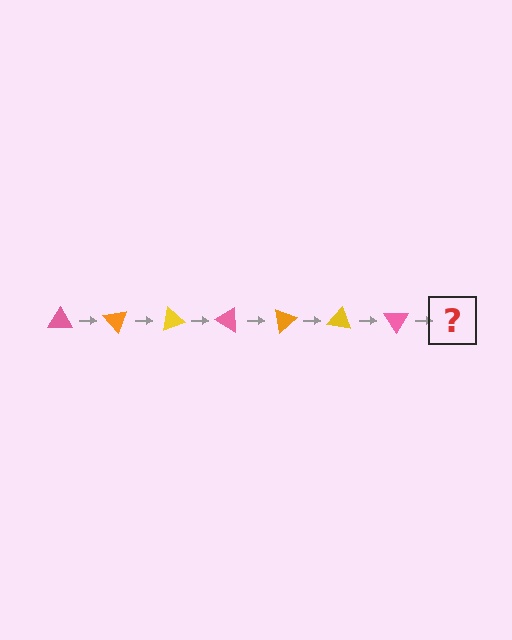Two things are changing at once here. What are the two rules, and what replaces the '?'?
The two rules are that it rotates 50 degrees each step and the color cycles through pink, orange, and yellow. The '?' should be an orange triangle, rotated 350 degrees from the start.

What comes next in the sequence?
The next element should be an orange triangle, rotated 350 degrees from the start.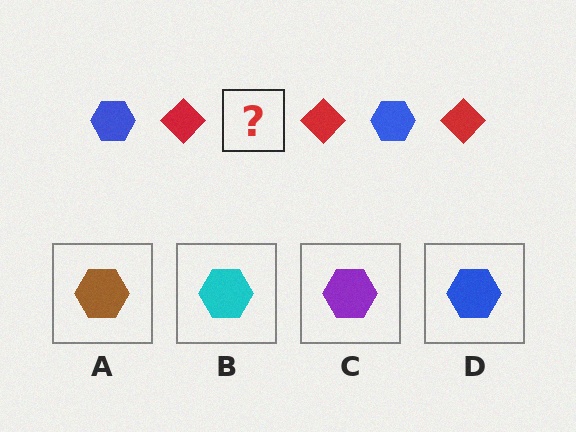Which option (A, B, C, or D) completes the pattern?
D.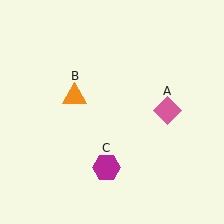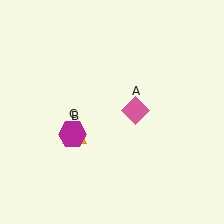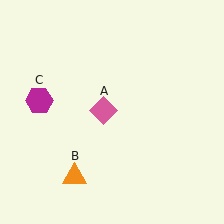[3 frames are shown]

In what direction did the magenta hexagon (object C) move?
The magenta hexagon (object C) moved up and to the left.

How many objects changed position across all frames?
3 objects changed position: pink diamond (object A), orange triangle (object B), magenta hexagon (object C).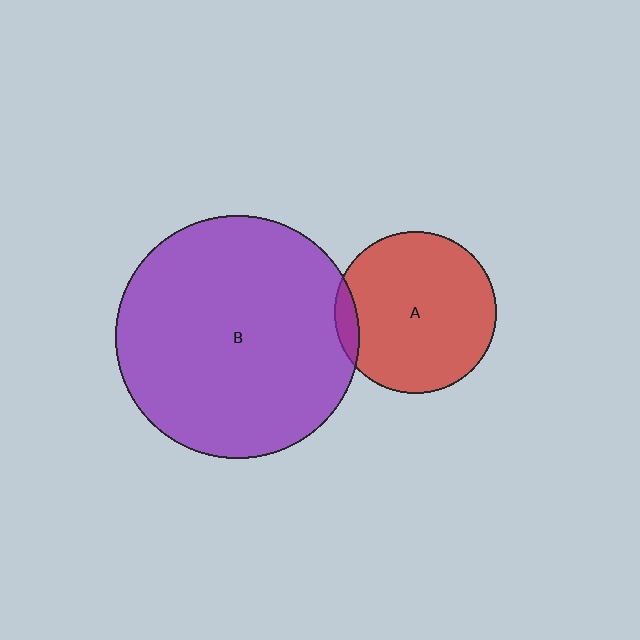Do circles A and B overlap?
Yes.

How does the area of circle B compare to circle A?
Approximately 2.3 times.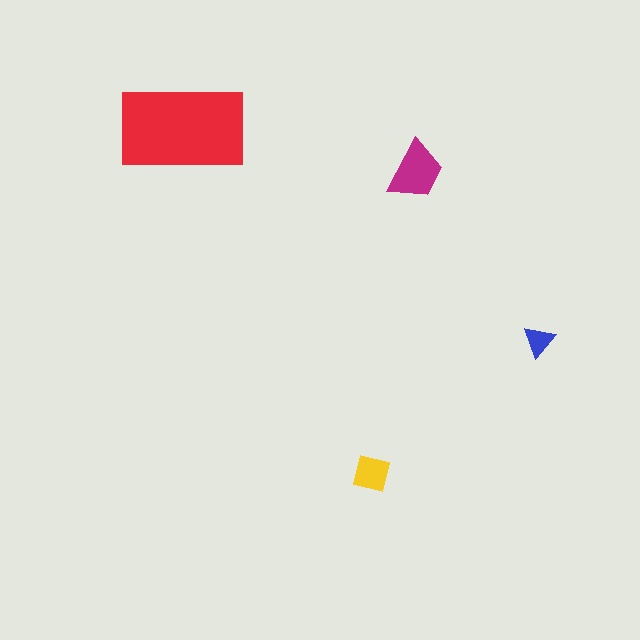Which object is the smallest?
The blue triangle.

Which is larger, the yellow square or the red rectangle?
The red rectangle.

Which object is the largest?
The red rectangle.